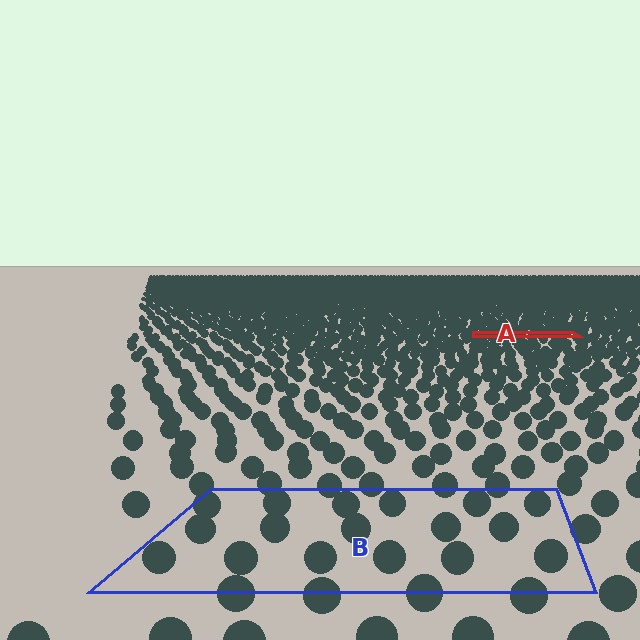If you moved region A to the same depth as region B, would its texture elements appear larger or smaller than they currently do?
They would appear larger. At a closer depth, the same texture elements are projected at a bigger on-screen size.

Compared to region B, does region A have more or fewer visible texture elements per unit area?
Region A has more texture elements per unit area — they are packed more densely because it is farther away.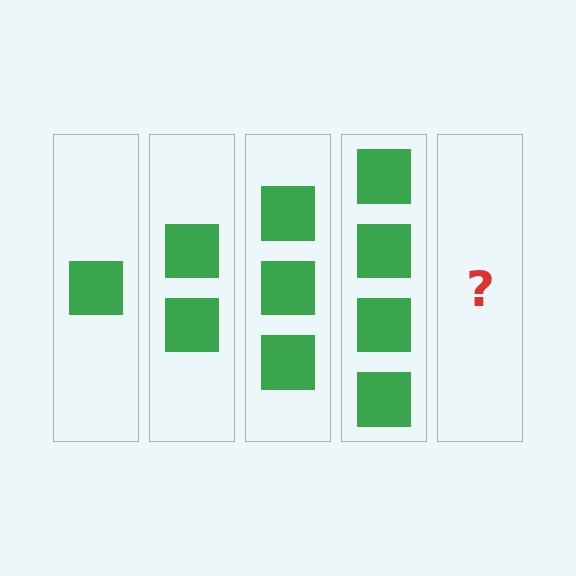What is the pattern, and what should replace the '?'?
The pattern is that each step adds one more square. The '?' should be 5 squares.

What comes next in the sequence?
The next element should be 5 squares.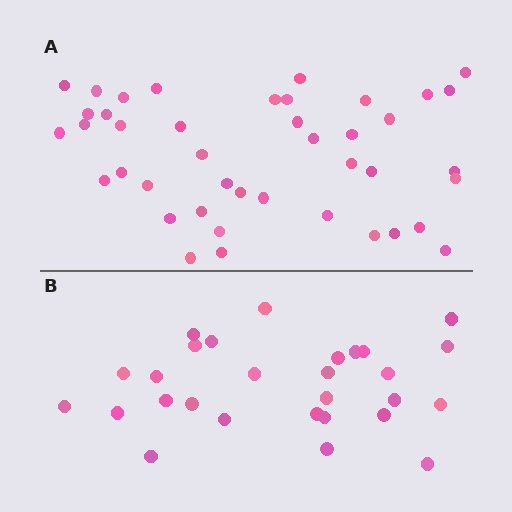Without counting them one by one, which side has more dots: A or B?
Region A (the top region) has more dots.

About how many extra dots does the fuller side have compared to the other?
Region A has approximately 15 more dots than region B.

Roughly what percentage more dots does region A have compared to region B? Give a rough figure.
About 50% more.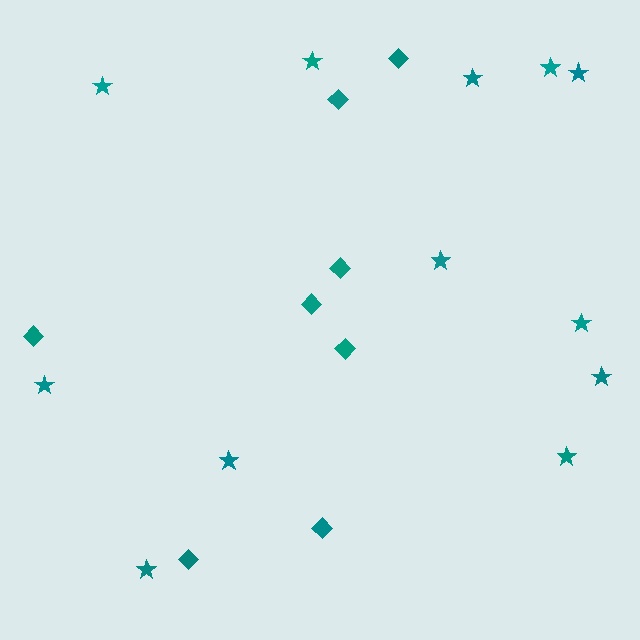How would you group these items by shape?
There are 2 groups: one group of diamonds (8) and one group of stars (12).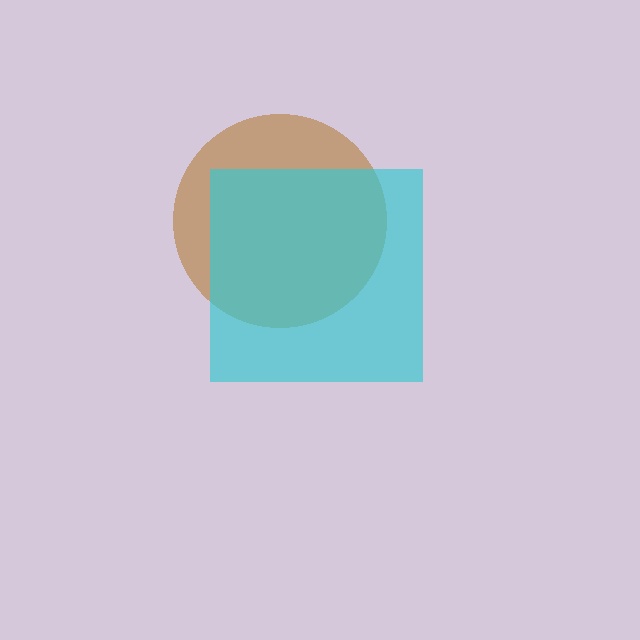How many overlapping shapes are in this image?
There are 2 overlapping shapes in the image.